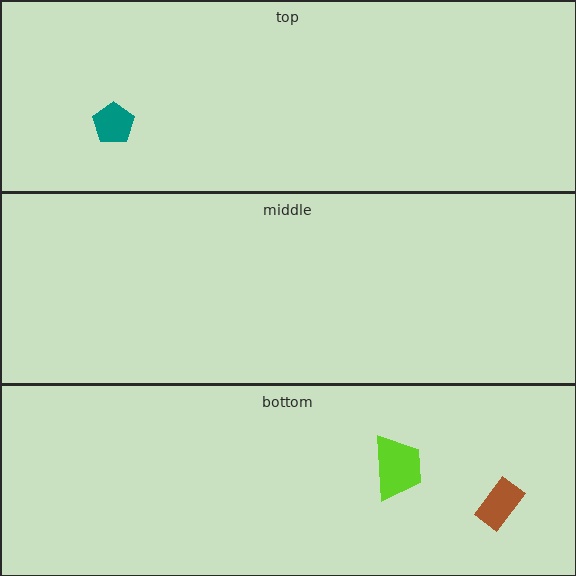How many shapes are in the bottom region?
2.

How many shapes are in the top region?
1.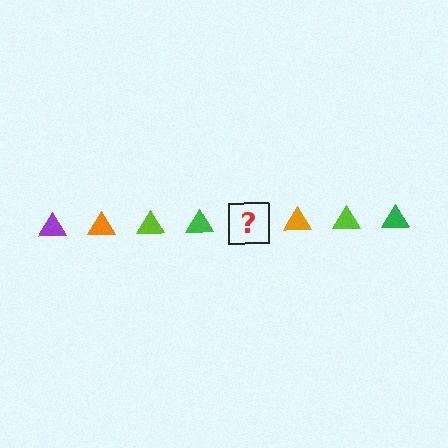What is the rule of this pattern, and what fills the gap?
The rule is that the pattern cycles through purple, orange, lime, green triangles. The gap should be filled with a purple triangle.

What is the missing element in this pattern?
The missing element is a purple triangle.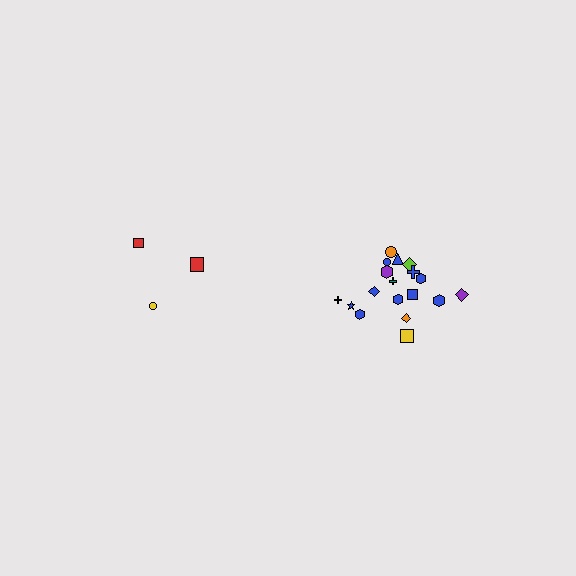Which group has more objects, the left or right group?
The right group.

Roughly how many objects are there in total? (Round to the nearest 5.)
Roughly 20 objects in total.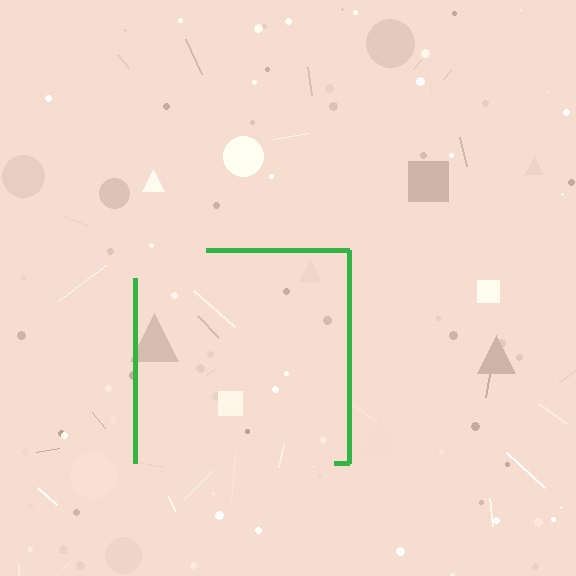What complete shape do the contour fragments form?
The contour fragments form a square.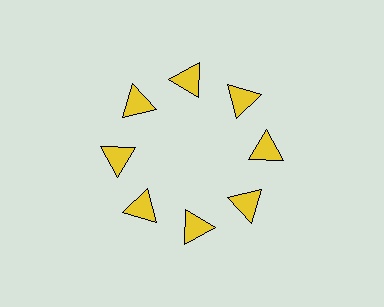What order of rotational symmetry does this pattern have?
This pattern has 8-fold rotational symmetry.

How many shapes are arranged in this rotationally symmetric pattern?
There are 8 shapes, arranged in 8 groups of 1.